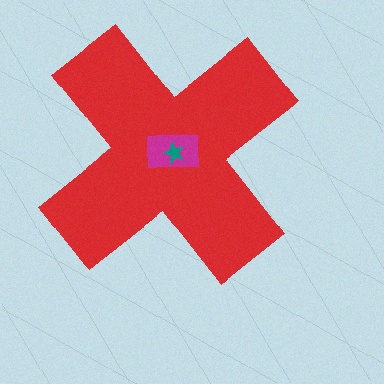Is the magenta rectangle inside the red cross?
Yes.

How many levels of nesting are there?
3.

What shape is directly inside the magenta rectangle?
The teal star.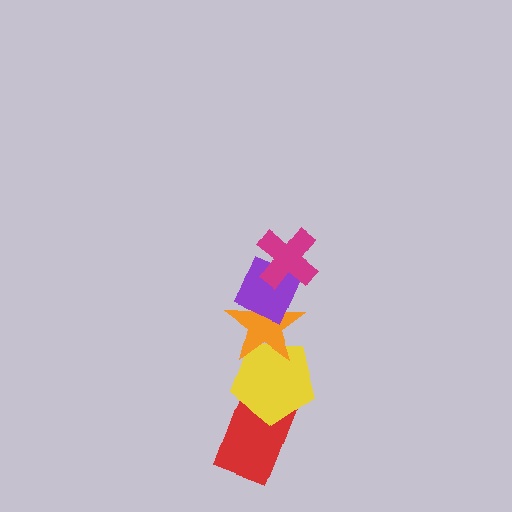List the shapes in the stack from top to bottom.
From top to bottom: the magenta cross, the purple diamond, the orange star, the yellow pentagon, the red rectangle.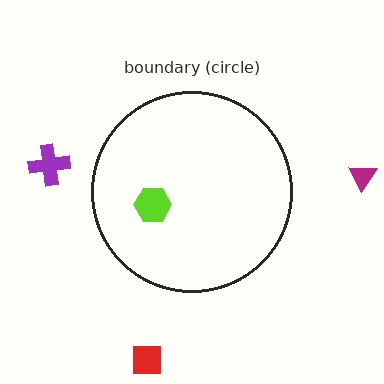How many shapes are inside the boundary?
1 inside, 3 outside.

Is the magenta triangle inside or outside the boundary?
Outside.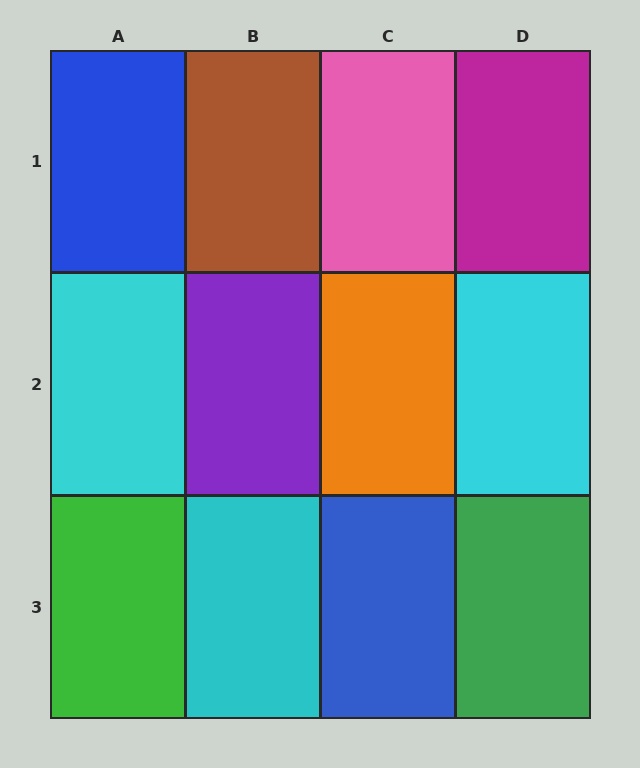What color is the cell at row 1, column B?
Brown.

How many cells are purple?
1 cell is purple.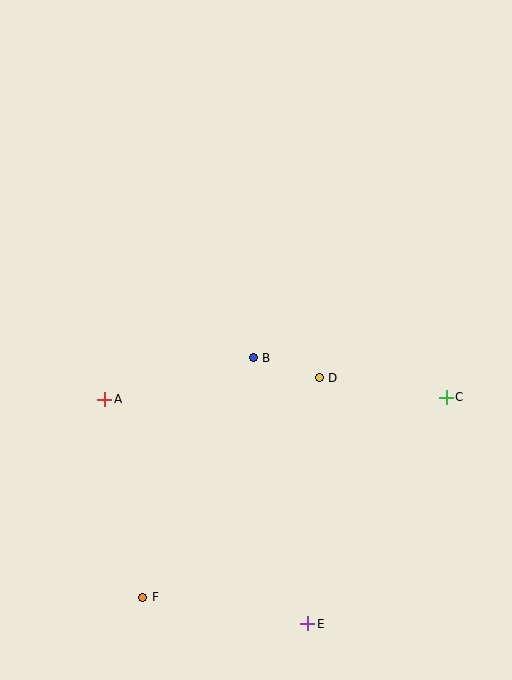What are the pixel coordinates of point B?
Point B is at (253, 358).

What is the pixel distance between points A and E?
The distance between A and E is 303 pixels.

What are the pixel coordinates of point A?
Point A is at (105, 399).